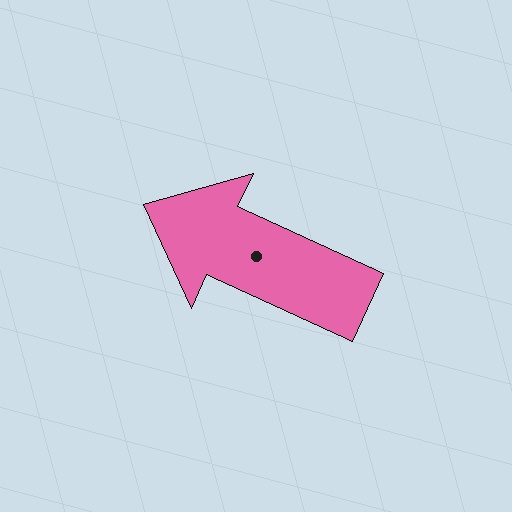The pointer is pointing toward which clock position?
Roughly 10 o'clock.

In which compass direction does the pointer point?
Northwest.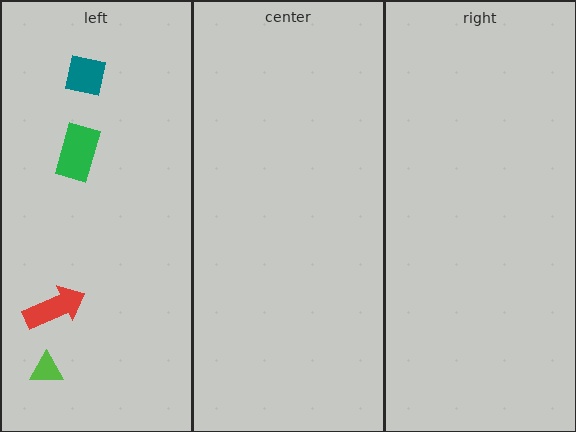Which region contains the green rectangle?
The left region.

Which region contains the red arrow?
The left region.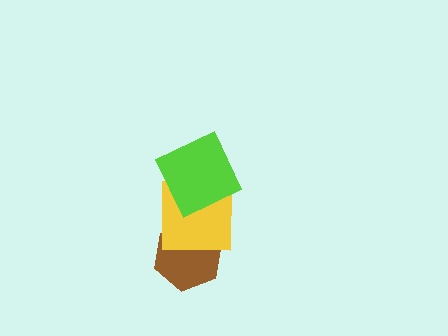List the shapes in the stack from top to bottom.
From top to bottom: the lime square, the yellow square, the brown hexagon.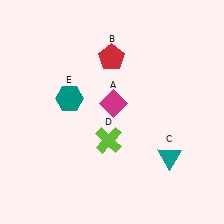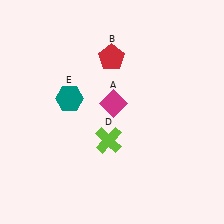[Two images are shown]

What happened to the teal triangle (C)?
The teal triangle (C) was removed in Image 2. It was in the bottom-right area of Image 1.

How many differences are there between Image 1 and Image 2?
There is 1 difference between the two images.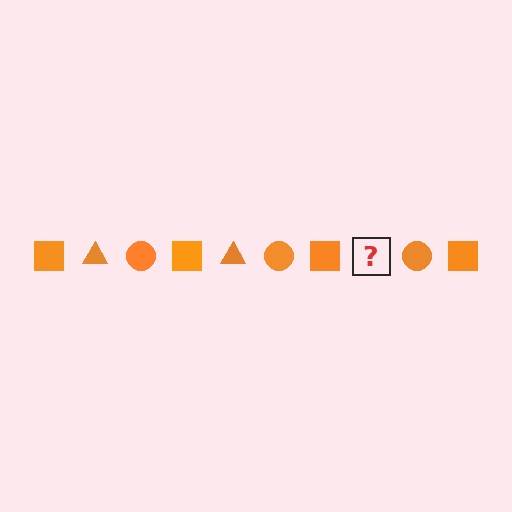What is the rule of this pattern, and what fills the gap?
The rule is that the pattern cycles through square, triangle, circle shapes in orange. The gap should be filled with an orange triangle.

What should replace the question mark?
The question mark should be replaced with an orange triangle.